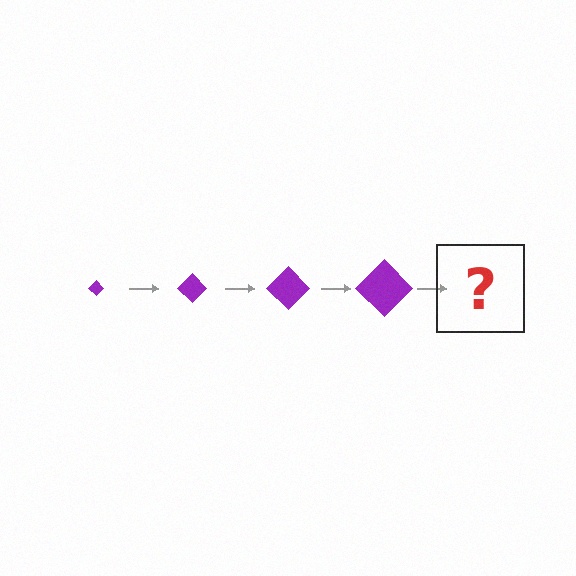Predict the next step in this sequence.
The next step is a purple diamond, larger than the previous one.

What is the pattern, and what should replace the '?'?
The pattern is that the diamond gets progressively larger each step. The '?' should be a purple diamond, larger than the previous one.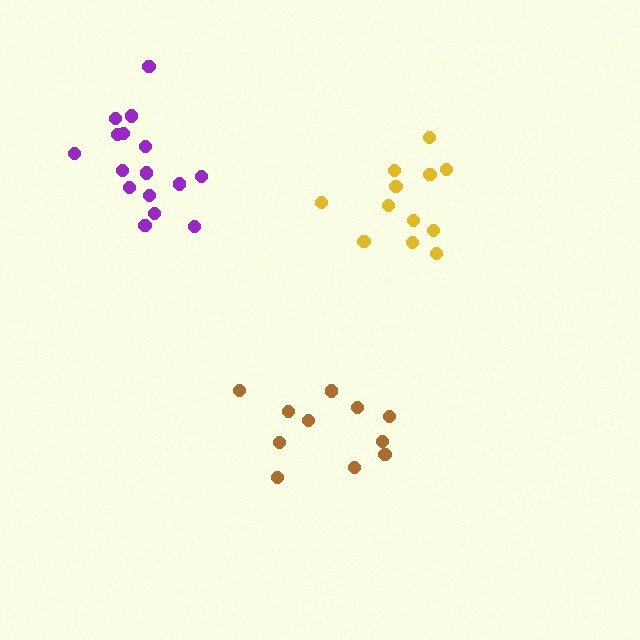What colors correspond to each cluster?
The clusters are colored: purple, brown, yellow.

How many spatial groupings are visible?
There are 3 spatial groupings.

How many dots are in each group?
Group 1: 16 dots, Group 2: 11 dots, Group 3: 12 dots (39 total).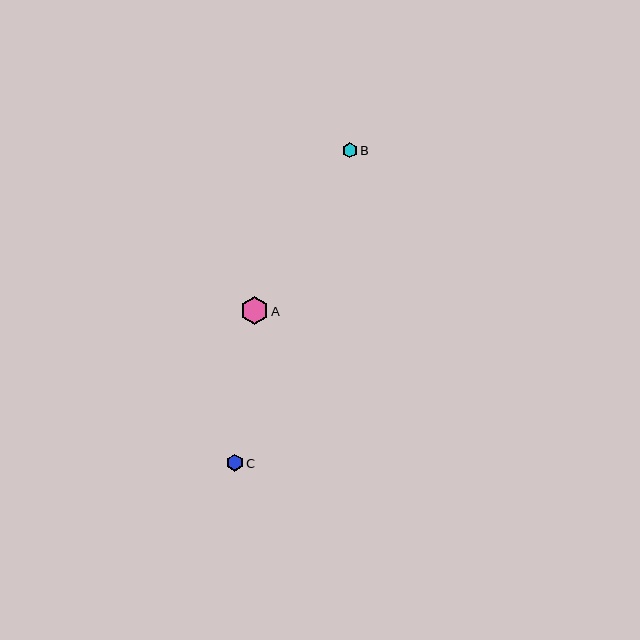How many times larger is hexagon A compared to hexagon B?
Hexagon A is approximately 1.8 times the size of hexagon B.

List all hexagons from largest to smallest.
From largest to smallest: A, C, B.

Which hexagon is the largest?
Hexagon A is the largest with a size of approximately 28 pixels.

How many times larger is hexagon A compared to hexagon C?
Hexagon A is approximately 1.6 times the size of hexagon C.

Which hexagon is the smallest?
Hexagon B is the smallest with a size of approximately 15 pixels.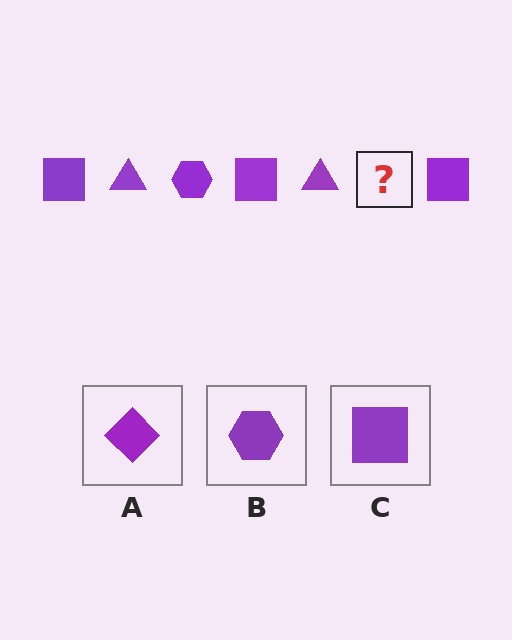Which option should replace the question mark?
Option B.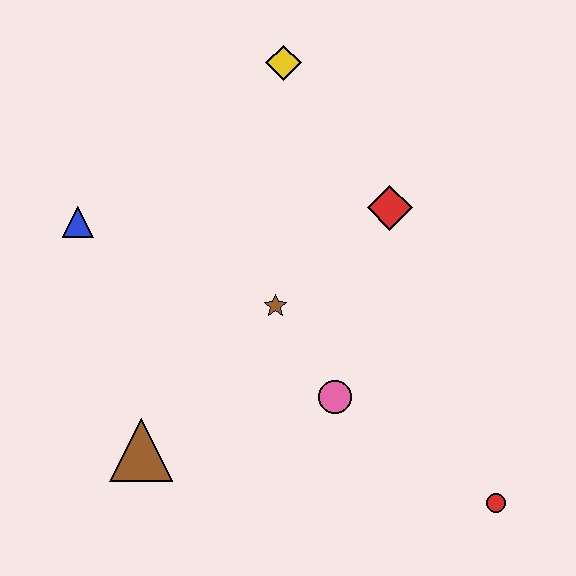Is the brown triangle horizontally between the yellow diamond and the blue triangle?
Yes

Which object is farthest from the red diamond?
The brown triangle is farthest from the red diamond.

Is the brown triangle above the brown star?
No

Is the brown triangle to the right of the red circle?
No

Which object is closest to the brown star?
The pink circle is closest to the brown star.